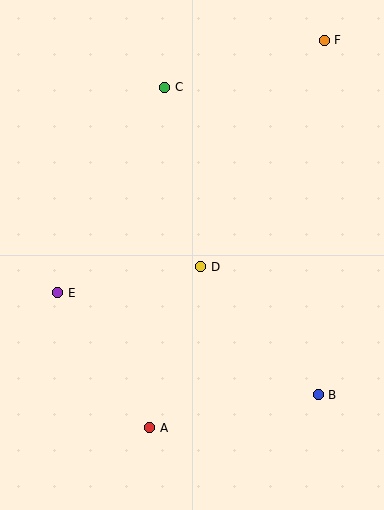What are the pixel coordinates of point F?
Point F is at (324, 40).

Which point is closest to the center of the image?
Point D at (201, 267) is closest to the center.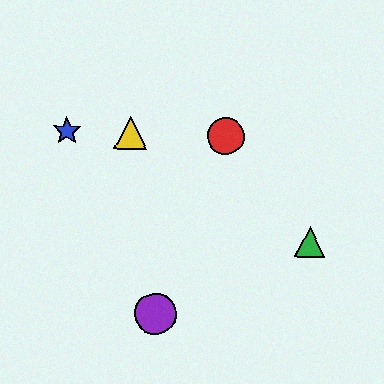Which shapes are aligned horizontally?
The red circle, the blue star, the yellow triangle are aligned horizontally.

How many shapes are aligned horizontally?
3 shapes (the red circle, the blue star, the yellow triangle) are aligned horizontally.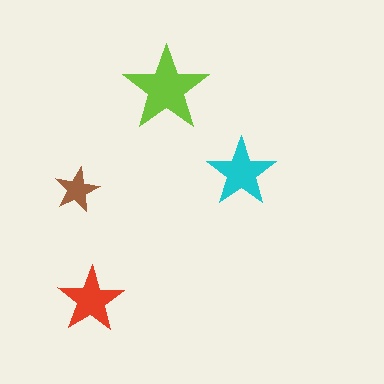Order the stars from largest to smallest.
the lime one, the cyan one, the red one, the brown one.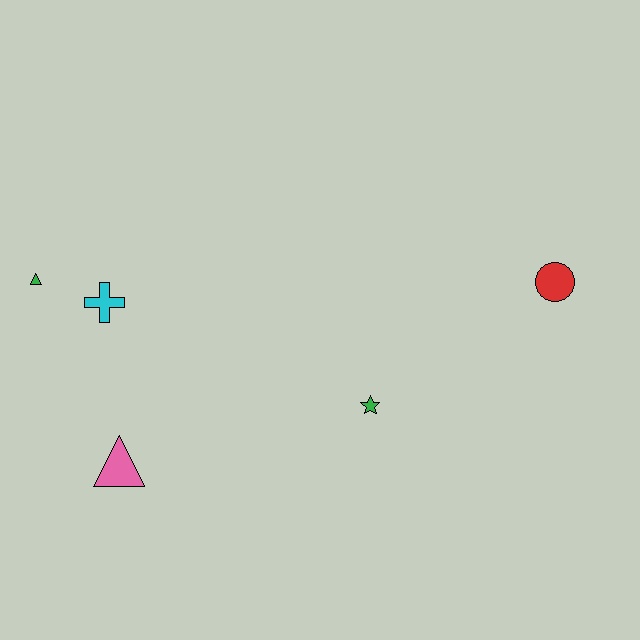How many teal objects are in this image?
There are no teal objects.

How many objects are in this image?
There are 5 objects.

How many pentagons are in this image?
There are no pentagons.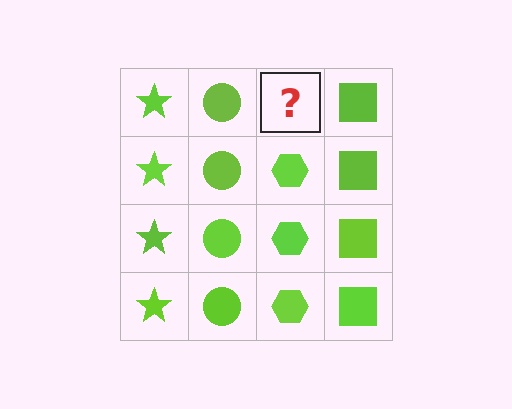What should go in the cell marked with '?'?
The missing cell should contain a lime hexagon.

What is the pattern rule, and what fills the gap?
The rule is that each column has a consistent shape. The gap should be filled with a lime hexagon.